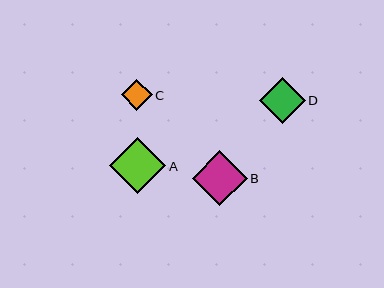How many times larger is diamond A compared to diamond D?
Diamond A is approximately 1.2 times the size of diamond D.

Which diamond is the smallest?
Diamond C is the smallest with a size of approximately 31 pixels.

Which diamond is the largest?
Diamond A is the largest with a size of approximately 56 pixels.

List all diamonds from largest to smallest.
From largest to smallest: A, B, D, C.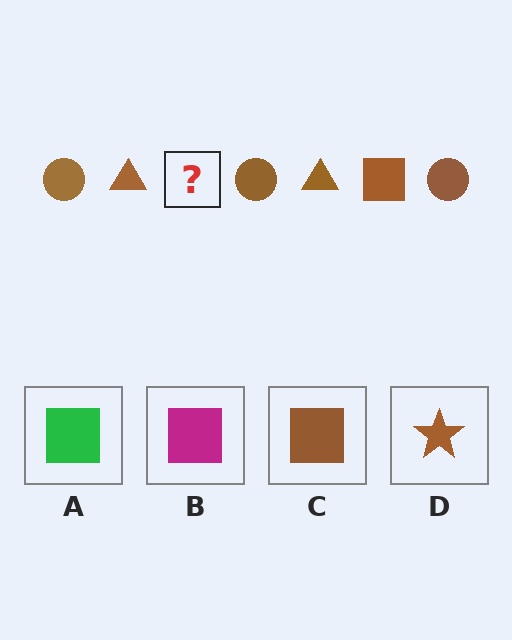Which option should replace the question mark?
Option C.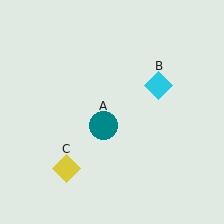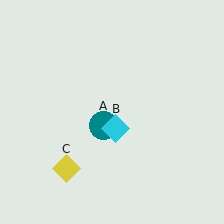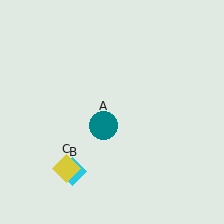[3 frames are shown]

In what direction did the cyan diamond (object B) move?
The cyan diamond (object B) moved down and to the left.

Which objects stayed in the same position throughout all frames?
Teal circle (object A) and yellow diamond (object C) remained stationary.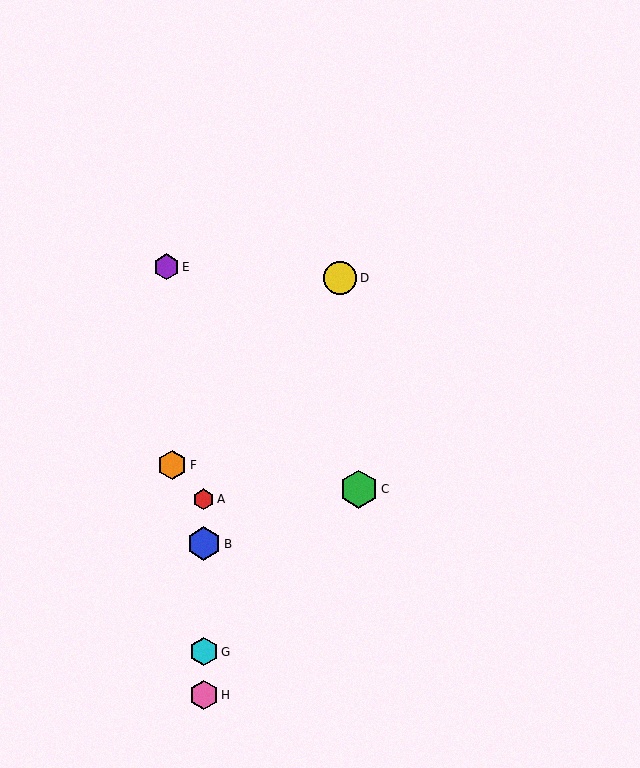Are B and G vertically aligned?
Yes, both are at x≈204.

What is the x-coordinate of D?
Object D is at x≈340.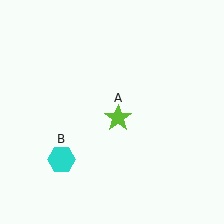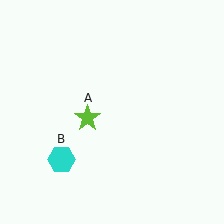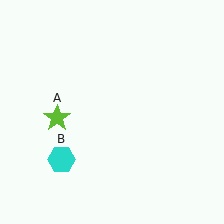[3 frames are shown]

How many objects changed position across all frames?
1 object changed position: lime star (object A).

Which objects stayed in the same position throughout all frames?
Cyan hexagon (object B) remained stationary.